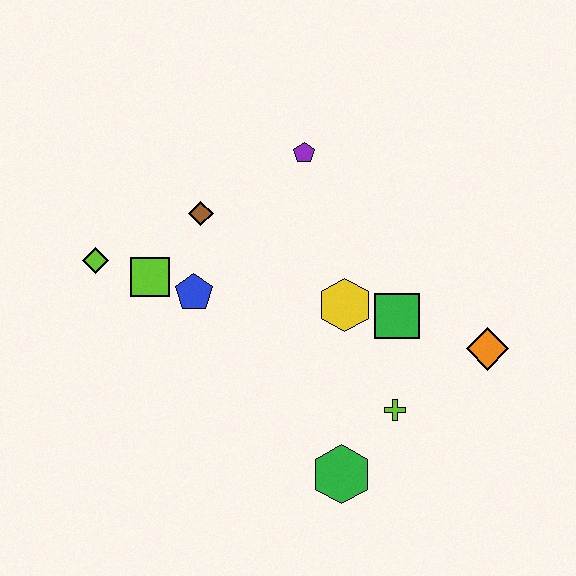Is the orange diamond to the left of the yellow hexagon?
No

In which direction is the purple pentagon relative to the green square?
The purple pentagon is above the green square.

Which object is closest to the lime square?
The blue pentagon is closest to the lime square.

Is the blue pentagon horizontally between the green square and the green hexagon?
No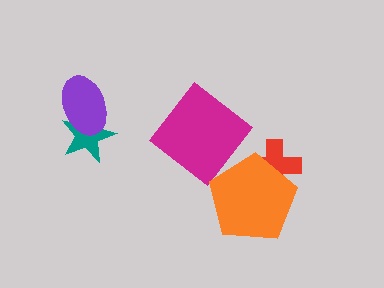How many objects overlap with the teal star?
1 object overlaps with the teal star.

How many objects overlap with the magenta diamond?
0 objects overlap with the magenta diamond.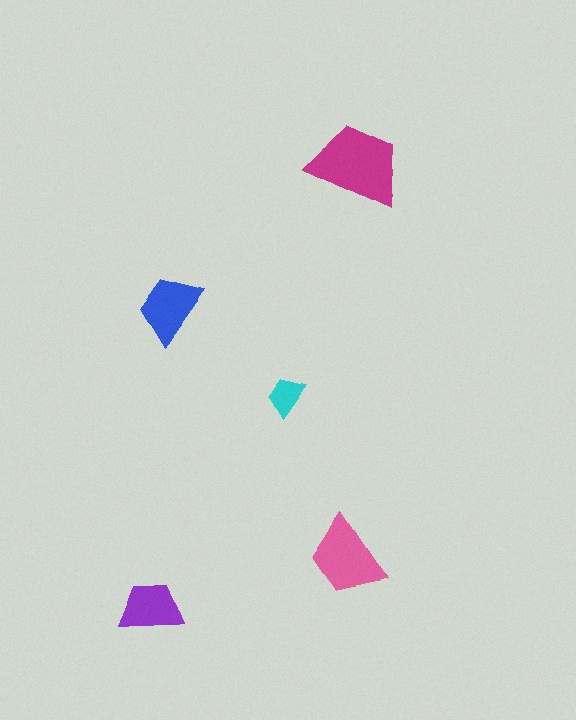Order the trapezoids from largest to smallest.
the magenta one, the pink one, the blue one, the purple one, the cyan one.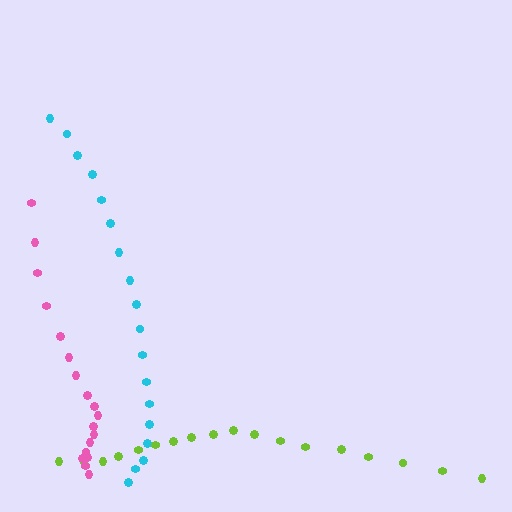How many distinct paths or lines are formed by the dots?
There are 3 distinct paths.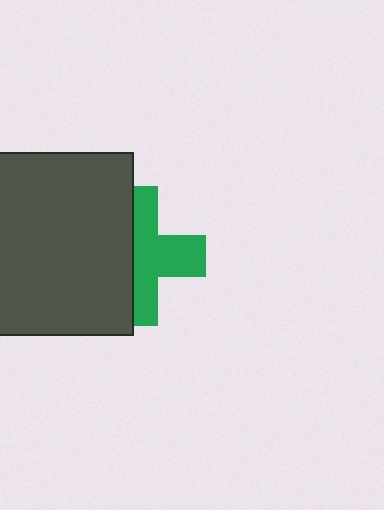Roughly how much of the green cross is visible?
About half of it is visible (roughly 54%).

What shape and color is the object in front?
The object in front is a dark gray square.